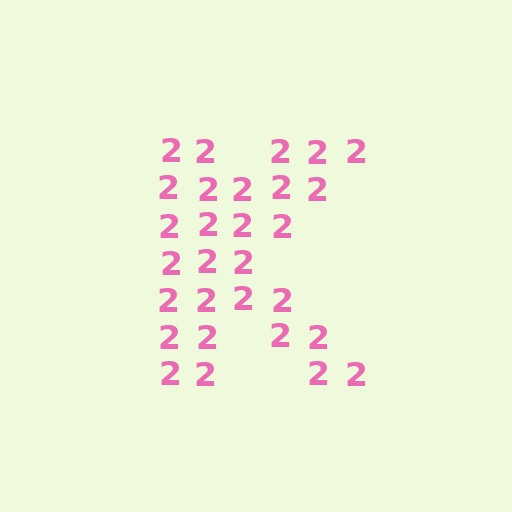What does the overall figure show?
The overall figure shows the letter K.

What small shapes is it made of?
It is made of small digit 2's.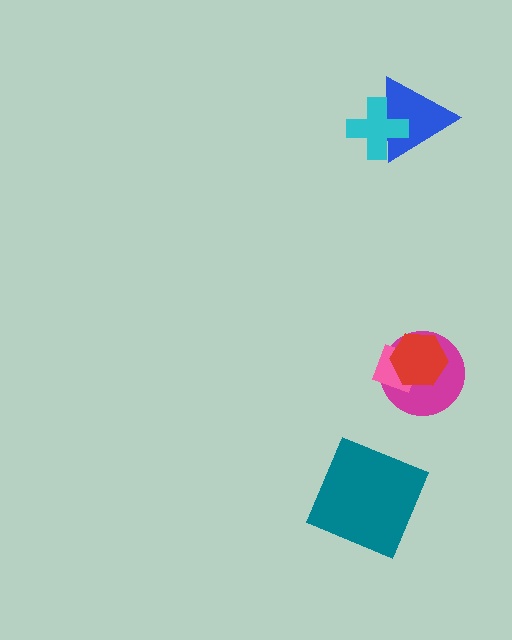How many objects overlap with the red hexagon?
2 objects overlap with the red hexagon.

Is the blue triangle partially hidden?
Yes, it is partially covered by another shape.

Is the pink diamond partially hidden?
Yes, it is partially covered by another shape.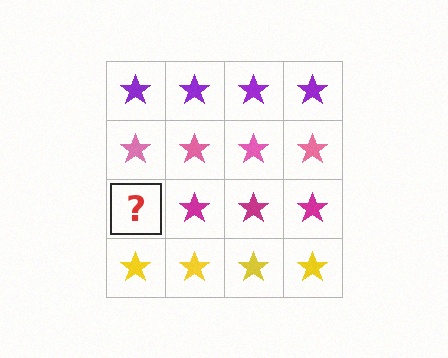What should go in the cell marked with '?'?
The missing cell should contain a magenta star.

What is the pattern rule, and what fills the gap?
The rule is that each row has a consistent color. The gap should be filled with a magenta star.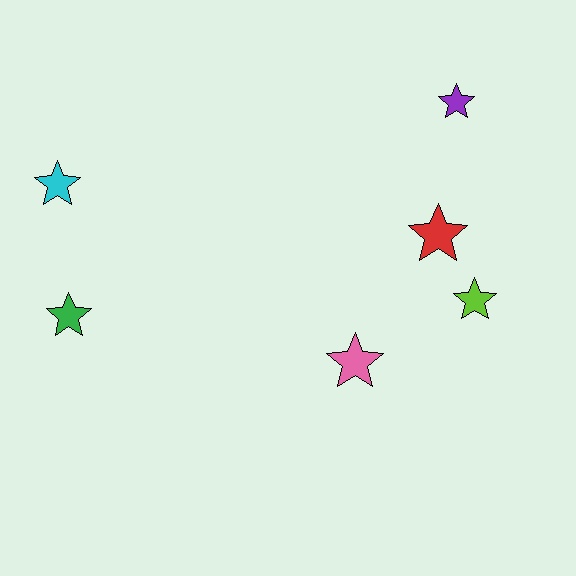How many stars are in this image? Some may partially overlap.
There are 6 stars.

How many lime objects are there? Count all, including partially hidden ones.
There is 1 lime object.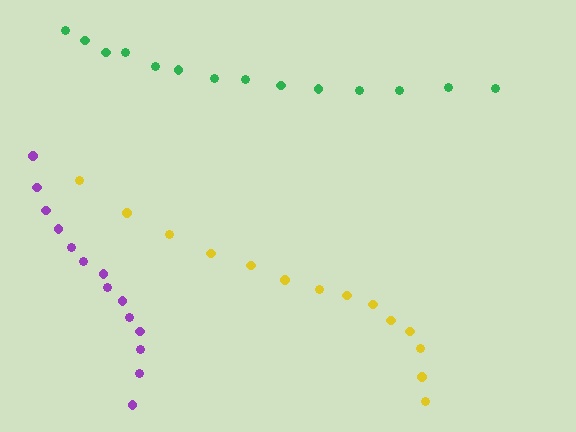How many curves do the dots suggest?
There are 3 distinct paths.